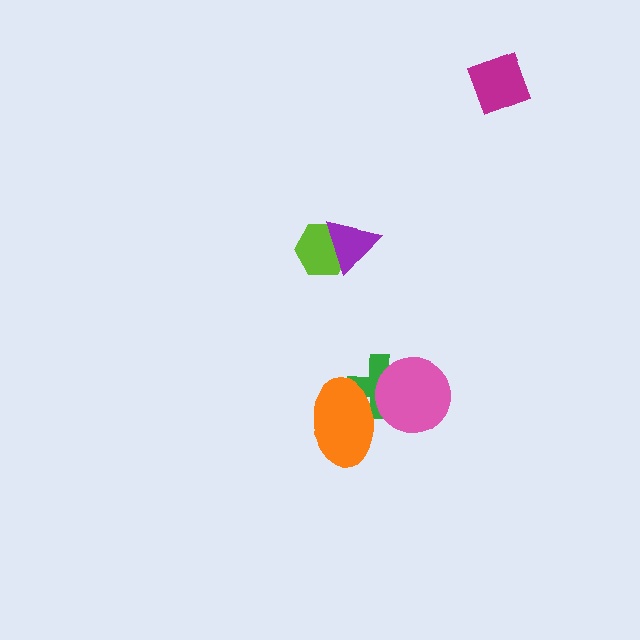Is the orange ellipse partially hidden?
No, no other shape covers it.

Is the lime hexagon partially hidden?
Yes, it is partially covered by another shape.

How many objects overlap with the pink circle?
1 object overlaps with the pink circle.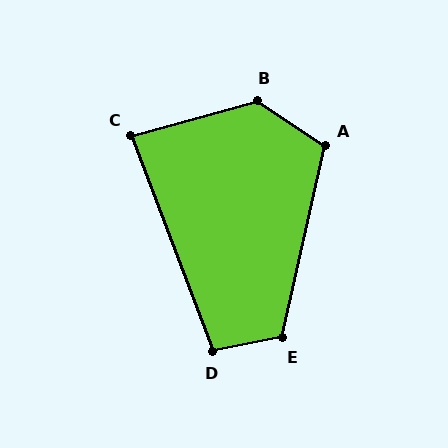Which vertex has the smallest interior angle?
C, at approximately 85 degrees.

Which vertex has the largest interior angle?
B, at approximately 131 degrees.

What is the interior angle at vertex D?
Approximately 100 degrees (obtuse).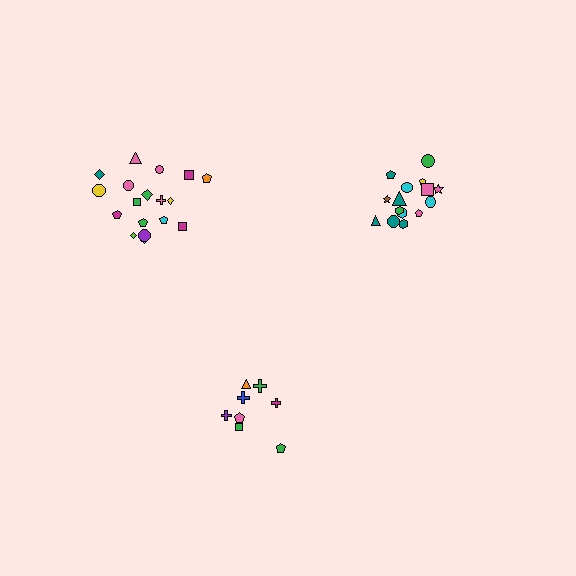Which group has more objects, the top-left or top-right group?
The top-left group.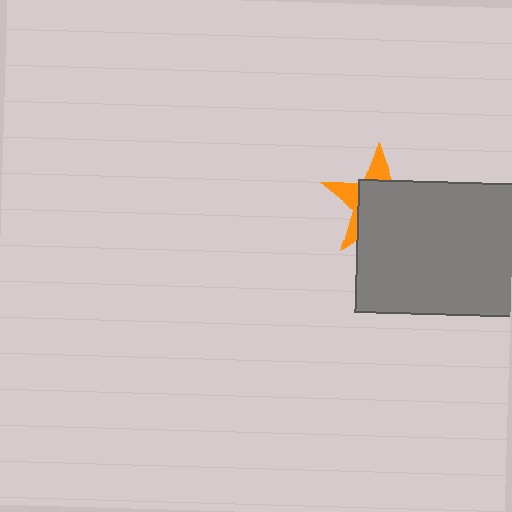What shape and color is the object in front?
The object in front is a gray rectangle.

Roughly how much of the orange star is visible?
A small part of it is visible (roughly 31%).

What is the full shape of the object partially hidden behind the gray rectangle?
The partially hidden object is an orange star.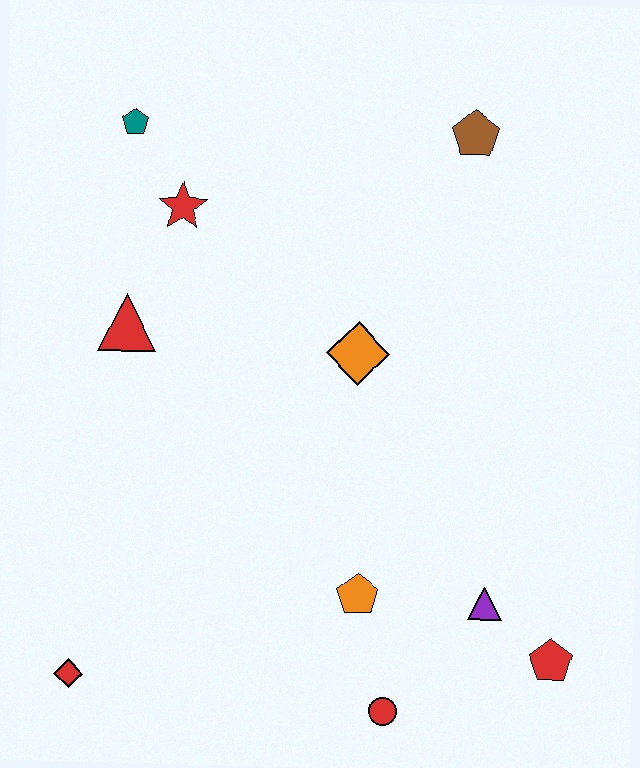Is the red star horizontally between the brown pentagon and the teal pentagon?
Yes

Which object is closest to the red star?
The teal pentagon is closest to the red star.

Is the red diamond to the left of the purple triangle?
Yes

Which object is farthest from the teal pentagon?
The red pentagon is farthest from the teal pentagon.